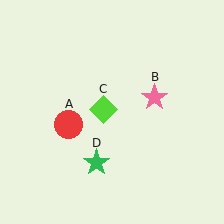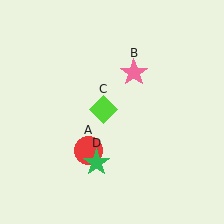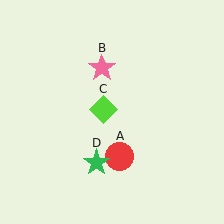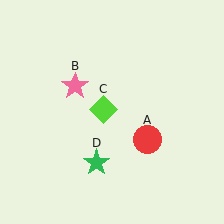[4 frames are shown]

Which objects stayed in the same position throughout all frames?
Lime diamond (object C) and green star (object D) remained stationary.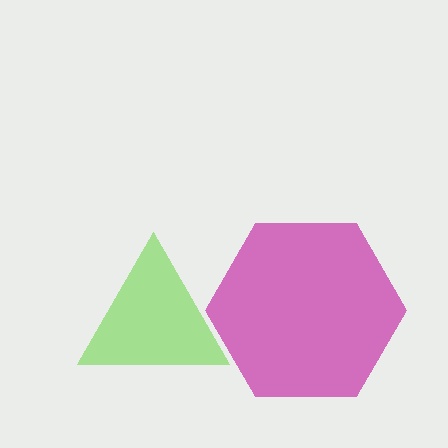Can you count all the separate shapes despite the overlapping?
Yes, there are 2 separate shapes.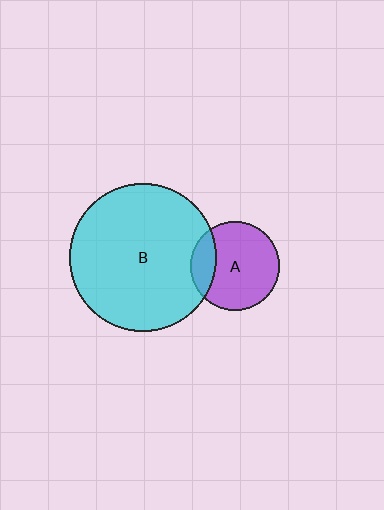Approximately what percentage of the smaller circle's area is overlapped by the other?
Approximately 20%.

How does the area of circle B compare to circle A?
Approximately 2.7 times.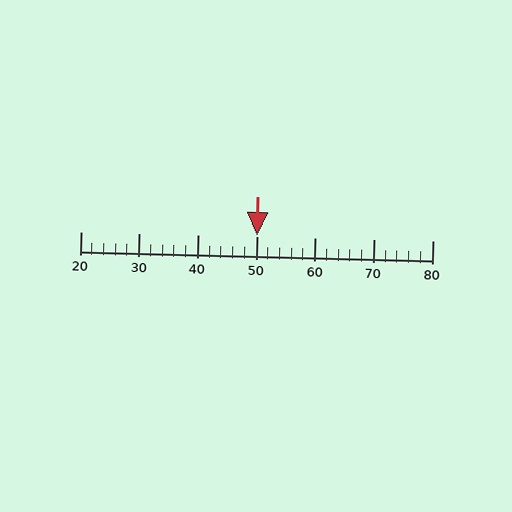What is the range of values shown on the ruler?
The ruler shows values from 20 to 80.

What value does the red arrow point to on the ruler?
The red arrow points to approximately 50.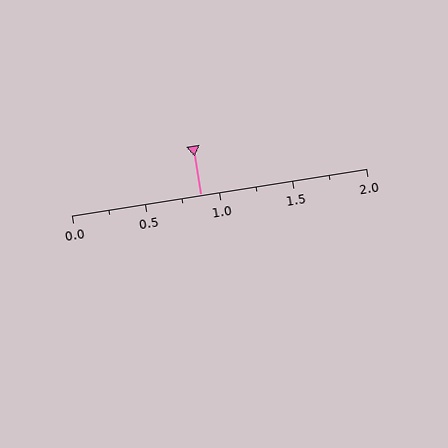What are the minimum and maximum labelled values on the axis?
The axis runs from 0.0 to 2.0.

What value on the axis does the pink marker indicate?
The marker indicates approximately 0.88.